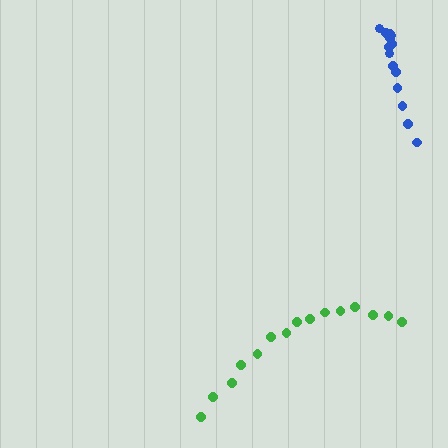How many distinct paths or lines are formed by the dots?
There are 2 distinct paths.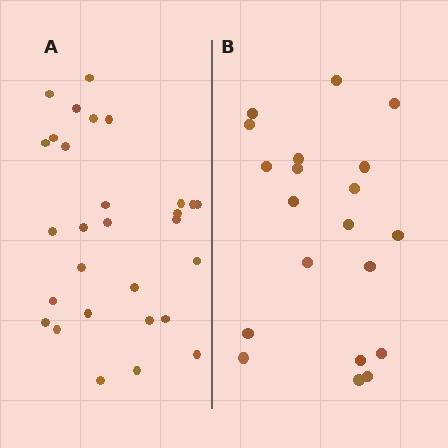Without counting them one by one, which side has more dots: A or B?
Region A (the left region) has more dots.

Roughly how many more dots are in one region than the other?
Region A has roughly 8 or so more dots than region B.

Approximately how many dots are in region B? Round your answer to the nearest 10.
About 20 dots.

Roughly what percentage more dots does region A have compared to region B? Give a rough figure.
About 45% more.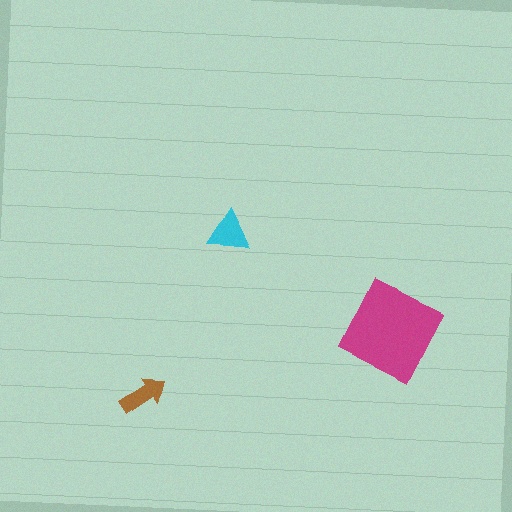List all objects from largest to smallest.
The magenta square, the cyan triangle, the brown arrow.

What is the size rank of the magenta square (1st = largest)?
1st.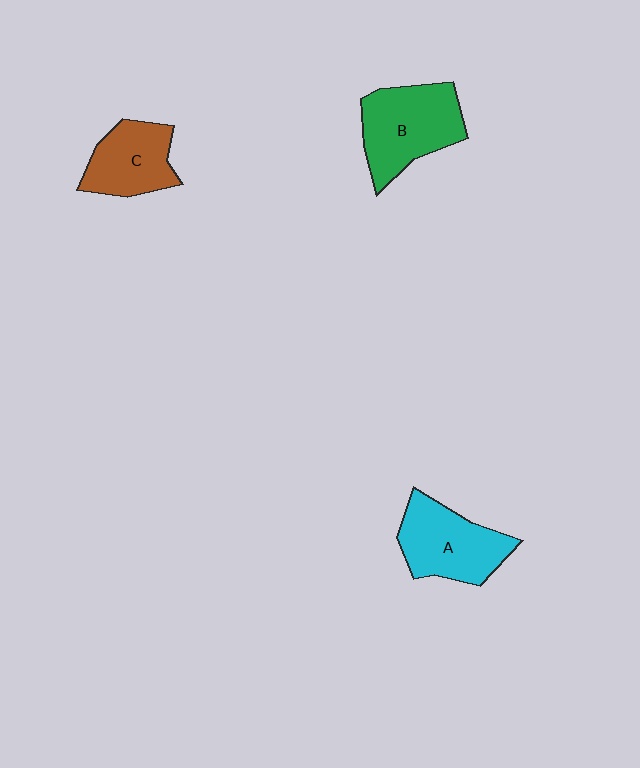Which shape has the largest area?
Shape B (green).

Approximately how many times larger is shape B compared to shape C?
Approximately 1.3 times.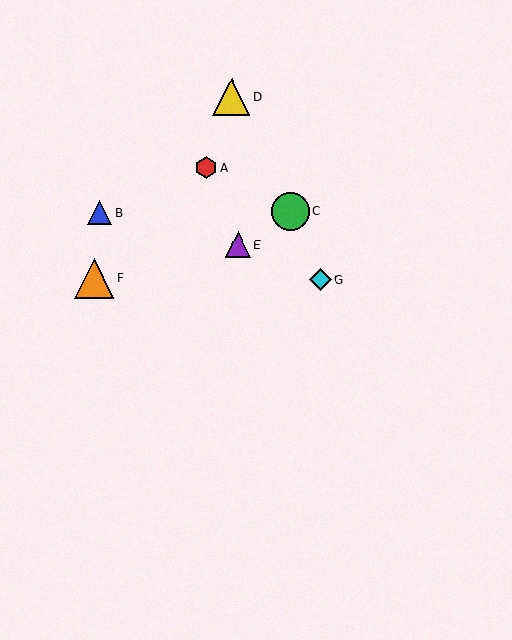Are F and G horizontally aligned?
Yes, both are at y≈278.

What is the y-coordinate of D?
Object D is at y≈97.